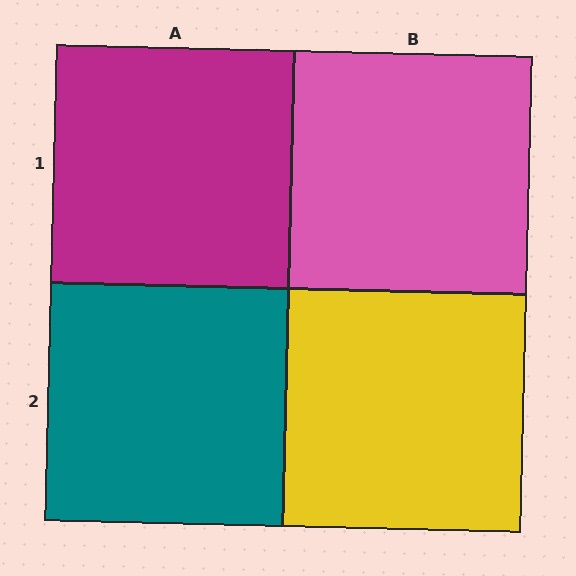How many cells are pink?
1 cell is pink.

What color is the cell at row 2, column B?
Yellow.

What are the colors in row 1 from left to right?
Magenta, pink.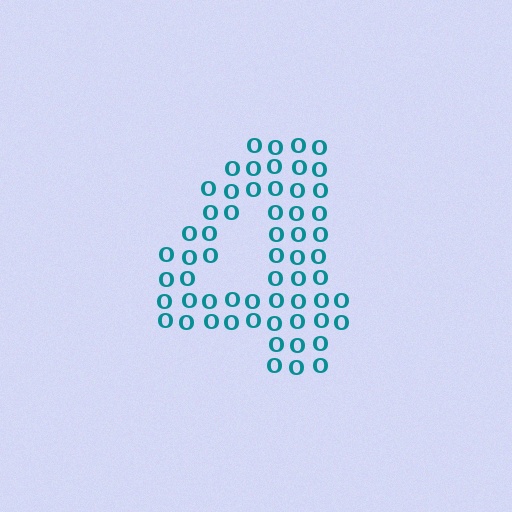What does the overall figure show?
The overall figure shows the digit 4.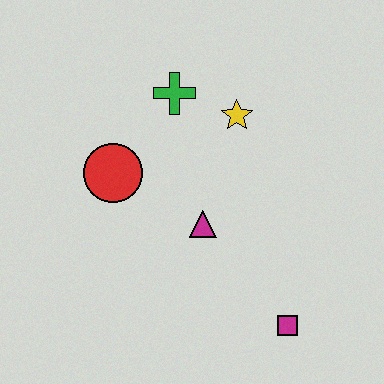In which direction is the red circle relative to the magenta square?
The red circle is to the left of the magenta square.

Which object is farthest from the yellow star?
The magenta square is farthest from the yellow star.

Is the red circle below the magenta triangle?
No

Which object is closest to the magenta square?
The magenta triangle is closest to the magenta square.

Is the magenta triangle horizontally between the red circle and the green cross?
No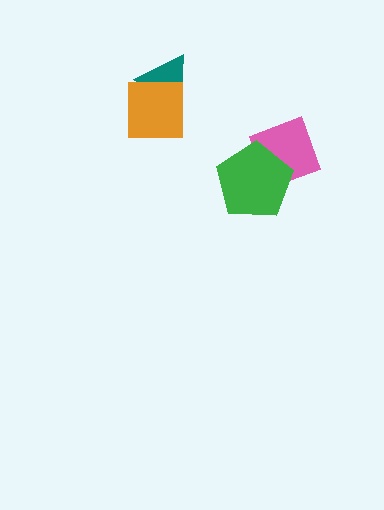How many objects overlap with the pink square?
1 object overlaps with the pink square.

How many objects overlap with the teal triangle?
1 object overlaps with the teal triangle.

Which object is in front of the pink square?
The green pentagon is in front of the pink square.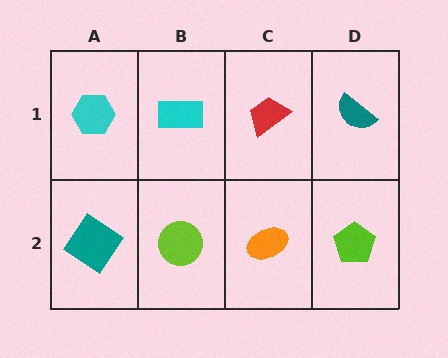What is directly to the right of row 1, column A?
A cyan rectangle.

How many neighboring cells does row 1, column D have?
2.